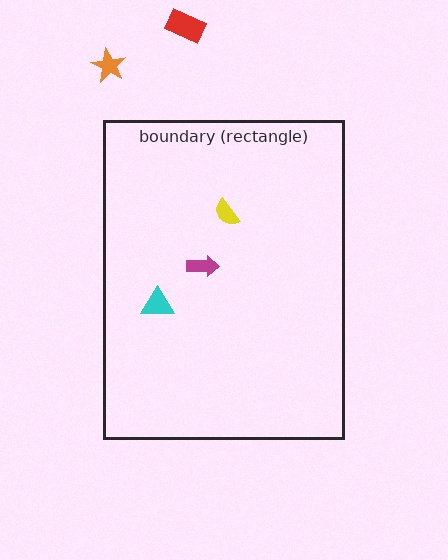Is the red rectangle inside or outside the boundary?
Outside.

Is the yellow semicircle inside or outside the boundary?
Inside.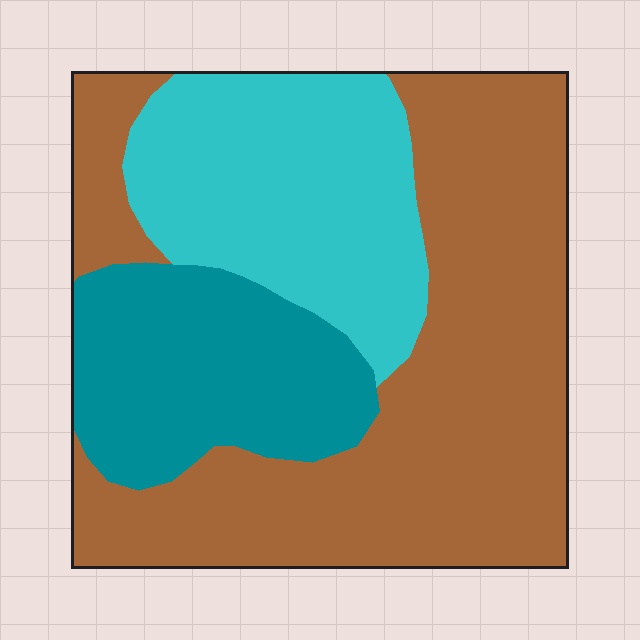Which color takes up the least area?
Teal, at roughly 20%.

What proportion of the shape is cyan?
Cyan takes up about one quarter (1/4) of the shape.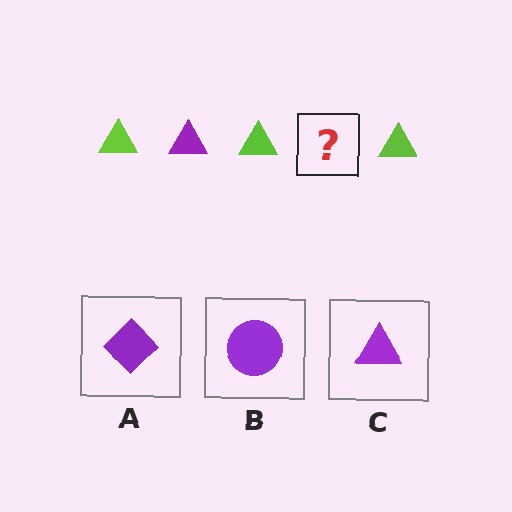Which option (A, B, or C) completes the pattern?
C.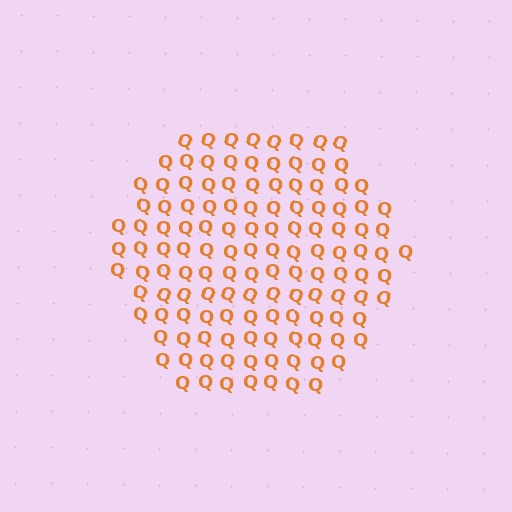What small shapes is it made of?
It is made of small letter Q's.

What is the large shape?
The large shape is a hexagon.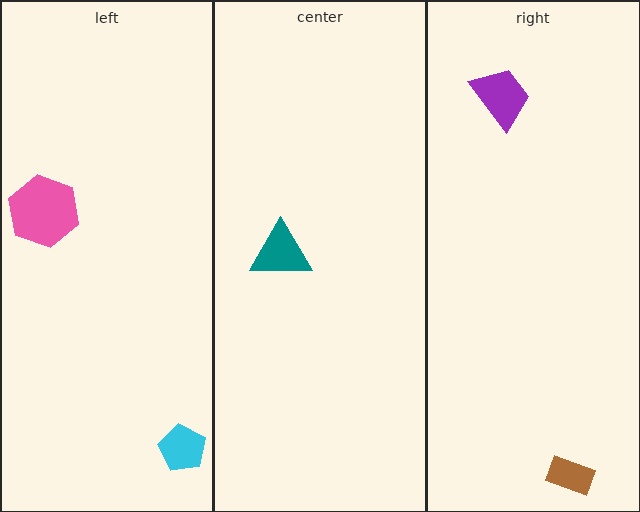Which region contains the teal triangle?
The center region.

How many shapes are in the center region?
1.